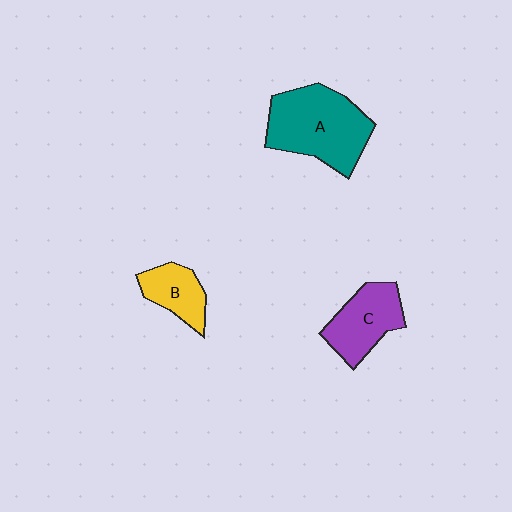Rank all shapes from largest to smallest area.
From largest to smallest: A (teal), C (purple), B (yellow).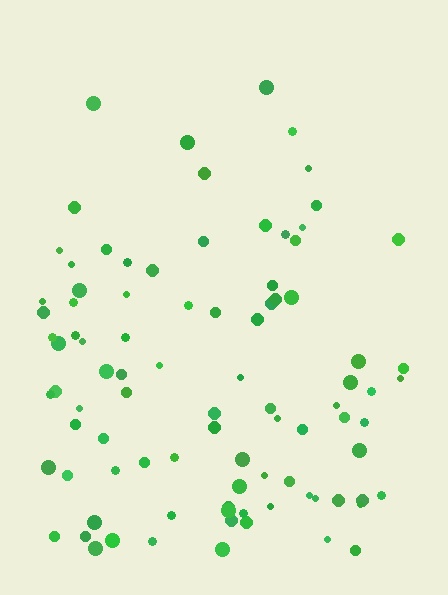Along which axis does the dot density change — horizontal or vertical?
Vertical.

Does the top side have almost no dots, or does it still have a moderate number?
Still a moderate number, just noticeably fewer than the bottom.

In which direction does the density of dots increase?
From top to bottom, with the bottom side densest.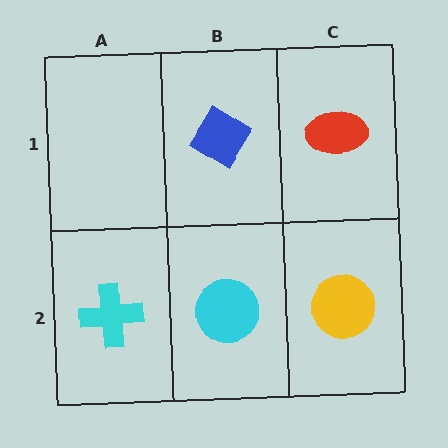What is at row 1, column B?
A blue diamond.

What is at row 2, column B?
A cyan circle.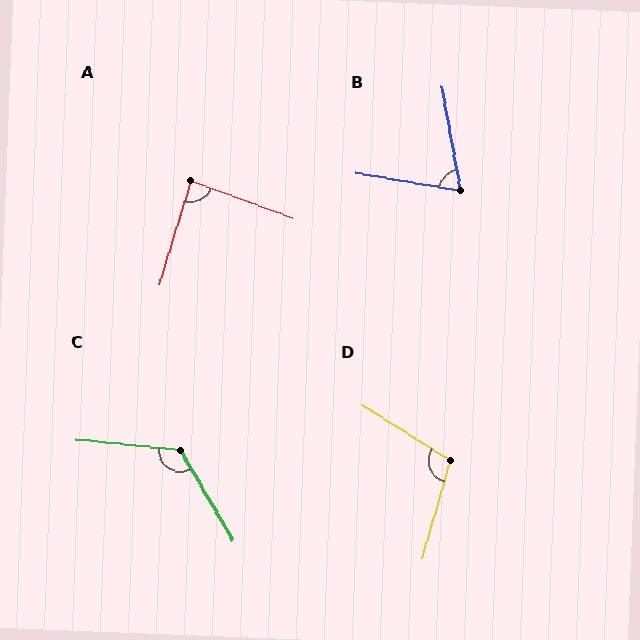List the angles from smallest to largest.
B (71°), A (87°), D (106°), C (126°).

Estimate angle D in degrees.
Approximately 106 degrees.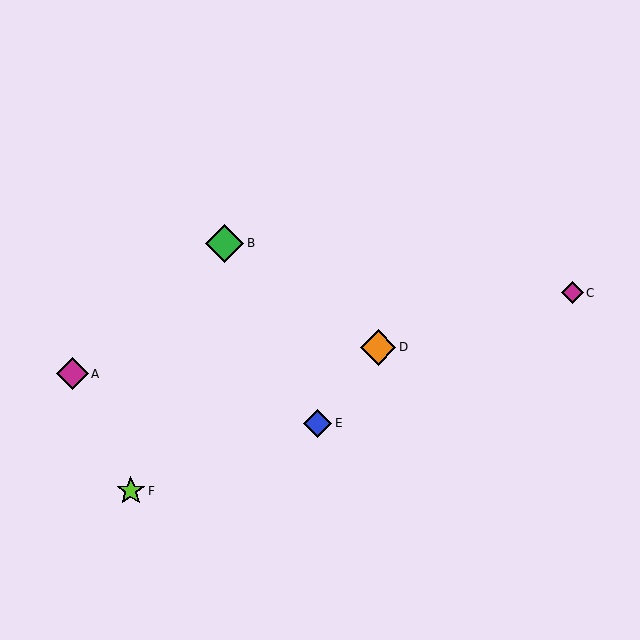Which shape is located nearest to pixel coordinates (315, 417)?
The blue diamond (labeled E) at (318, 423) is nearest to that location.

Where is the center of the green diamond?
The center of the green diamond is at (225, 243).